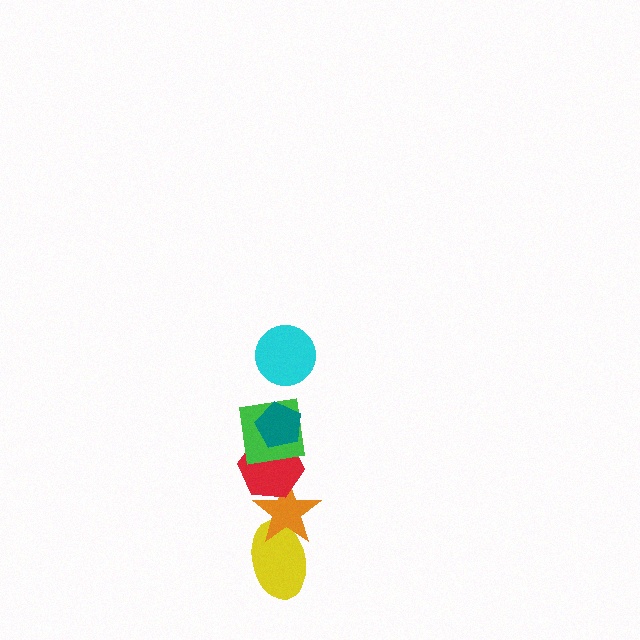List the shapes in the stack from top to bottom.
From top to bottom: the cyan circle, the teal pentagon, the green square, the red hexagon, the orange star, the yellow ellipse.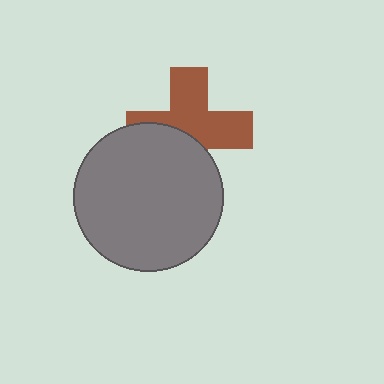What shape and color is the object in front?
The object in front is a gray circle.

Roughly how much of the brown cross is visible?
About half of it is visible (roughly 59%).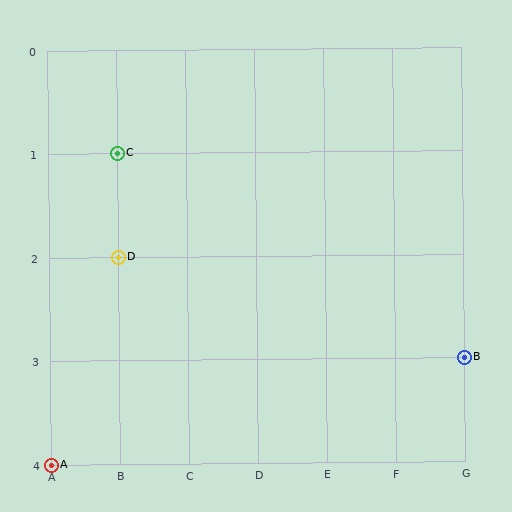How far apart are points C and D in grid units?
Points C and D are 1 row apart.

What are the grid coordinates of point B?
Point B is at grid coordinates (G, 3).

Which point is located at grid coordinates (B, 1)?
Point C is at (B, 1).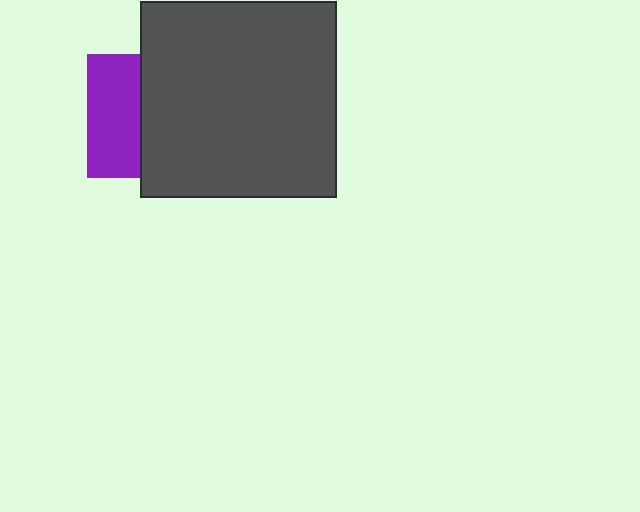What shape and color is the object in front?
The object in front is a dark gray square.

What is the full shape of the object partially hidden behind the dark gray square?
The partially hidden object is a purple square.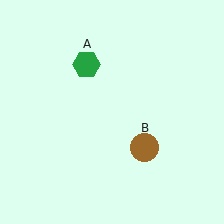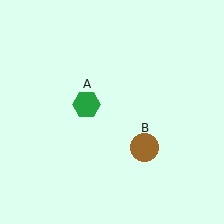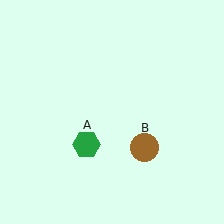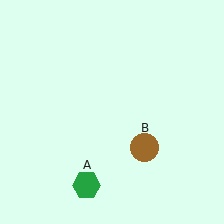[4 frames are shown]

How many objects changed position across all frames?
1 object changed position: green hexagon (object A).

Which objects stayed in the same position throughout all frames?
Brown circle (object B) remained stationary.